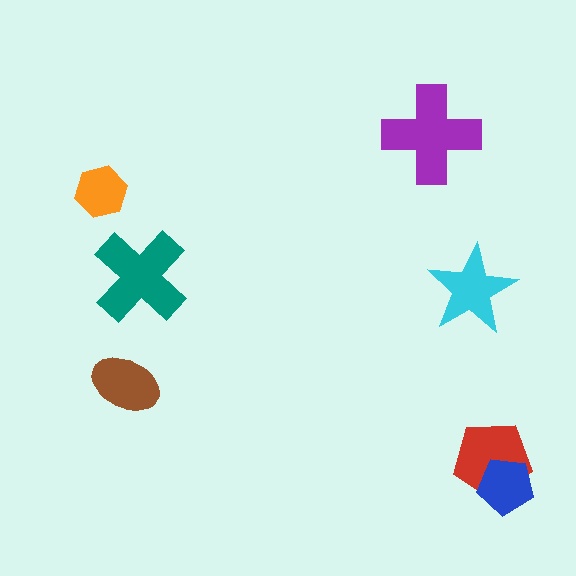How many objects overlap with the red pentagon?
1 object overlaps with the red pentagon.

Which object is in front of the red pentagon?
The blue pentagon is in front of the red pentagon.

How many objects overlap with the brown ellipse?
0 objects overlap with the brown ellipse.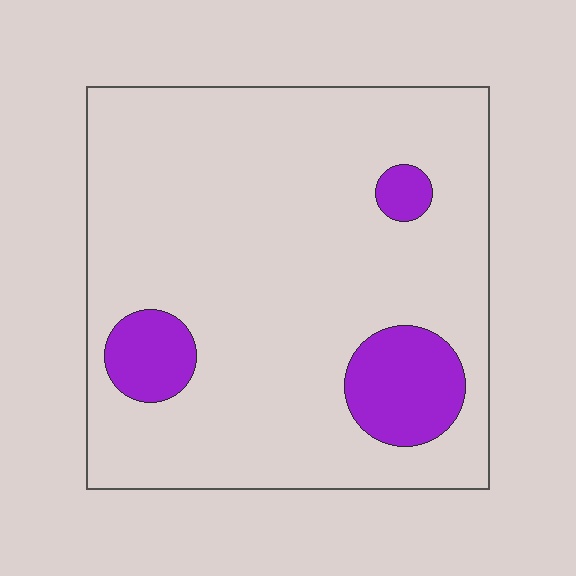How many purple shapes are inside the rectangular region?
3.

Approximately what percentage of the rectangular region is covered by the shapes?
Approximately 15%.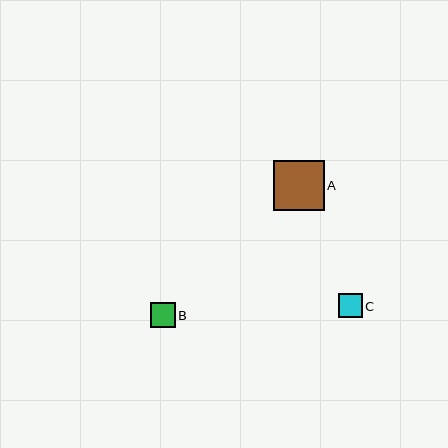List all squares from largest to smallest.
From largest to smallest: A, B, C.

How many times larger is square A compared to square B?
Square A is approximately 2.0 times the size of square B.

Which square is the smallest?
Square C is the smallest with a size of approximately 23 pixels.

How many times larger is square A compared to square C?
Square A is approximately 2.1 times the size of square C.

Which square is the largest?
Square A is the largest with a size of approximately 50 pixels.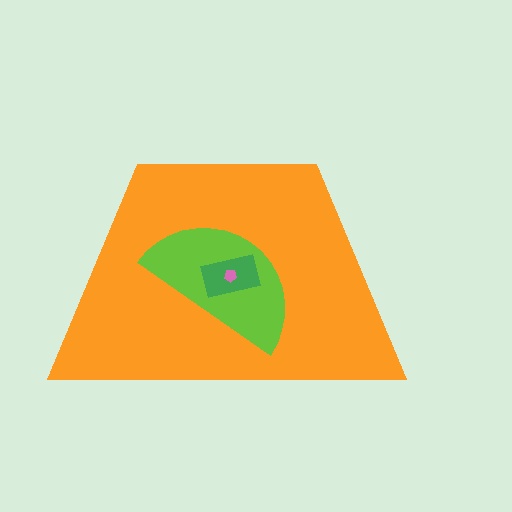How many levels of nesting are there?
4.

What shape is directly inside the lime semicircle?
The green rectangle.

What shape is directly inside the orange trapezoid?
The lime semicircle.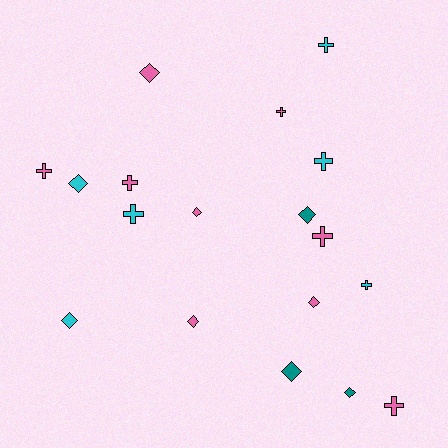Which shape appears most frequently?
Diamond, with 9 objects.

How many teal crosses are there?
There are no teal crosses.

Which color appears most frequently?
Pink, with 9 objects.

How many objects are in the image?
There are 18 objects.